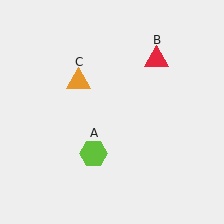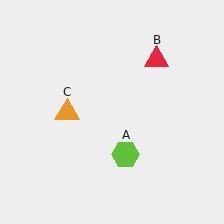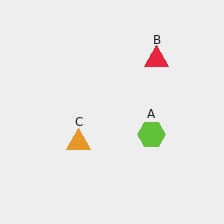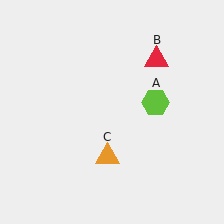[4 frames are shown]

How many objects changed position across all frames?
2 objects changed position: lime hexagon (object A), orange triangle (object C).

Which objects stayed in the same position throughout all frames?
Red triangle (object B) remained stationary.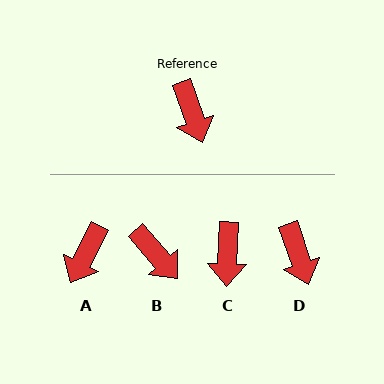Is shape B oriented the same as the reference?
No, it is off by about 22 degrees.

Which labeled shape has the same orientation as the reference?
D.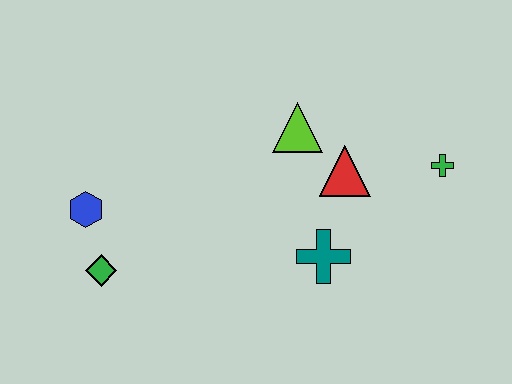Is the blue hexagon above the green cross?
No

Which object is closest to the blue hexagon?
The green diamond is closest to the blue hexagon.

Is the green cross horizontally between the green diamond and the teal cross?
No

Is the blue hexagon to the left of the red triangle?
Yes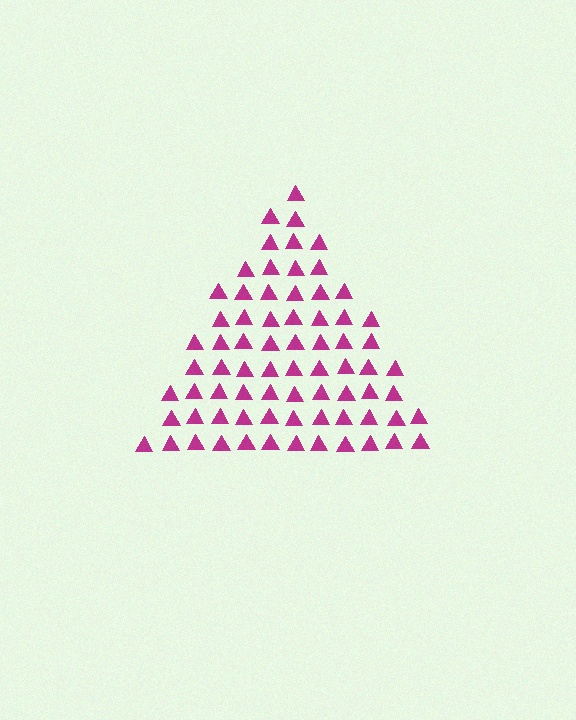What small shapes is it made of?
It is made of small triangles.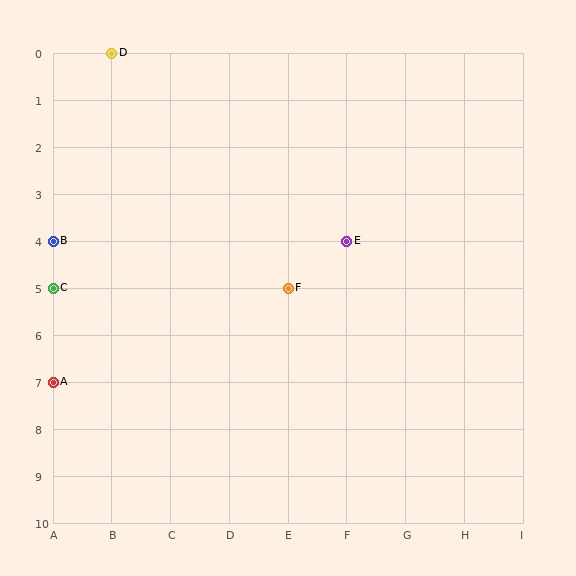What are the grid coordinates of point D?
Point D is at grid coordinates (B, 0).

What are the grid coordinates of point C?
Point C is at grid coordinates (A, 5).